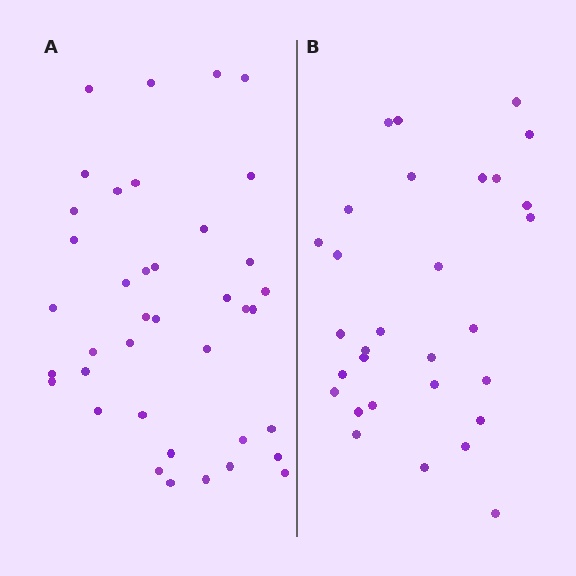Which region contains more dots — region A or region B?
Region A (the left region) has more dots.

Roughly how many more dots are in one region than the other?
Region A has roughly 8 or so more dots than region B.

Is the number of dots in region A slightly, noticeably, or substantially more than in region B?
Region A has noticeably more, but not dramatically so. The ratio is roughly 1.3 to 1.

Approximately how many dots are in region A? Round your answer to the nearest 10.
About 40 dots. (The exact count is 39, which rounds to 40.)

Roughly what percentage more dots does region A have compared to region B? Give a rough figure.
About 30% more.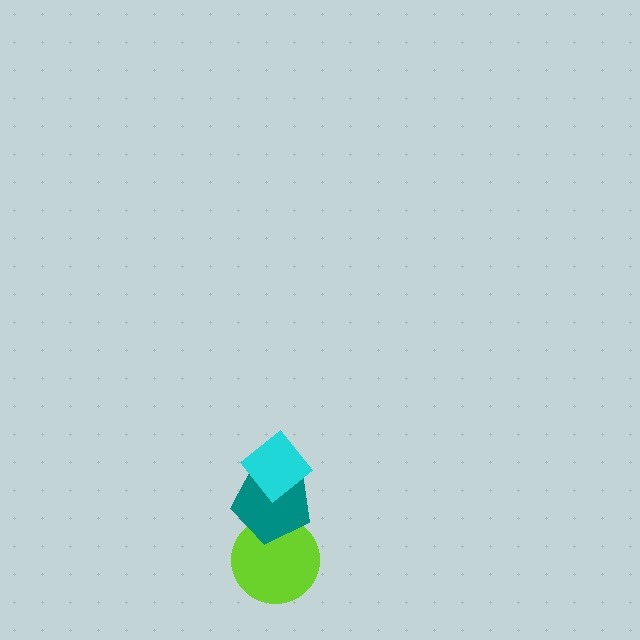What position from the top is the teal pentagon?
The teal pentagon is 2nd from the top.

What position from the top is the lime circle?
The lime circle is 3rd from the top.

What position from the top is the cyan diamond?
The cyan diamond is 1st from the top.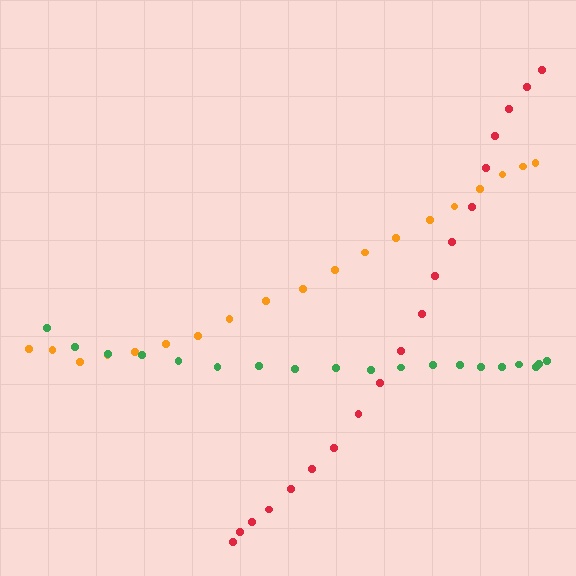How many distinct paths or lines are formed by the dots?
There are 3 distinct paths.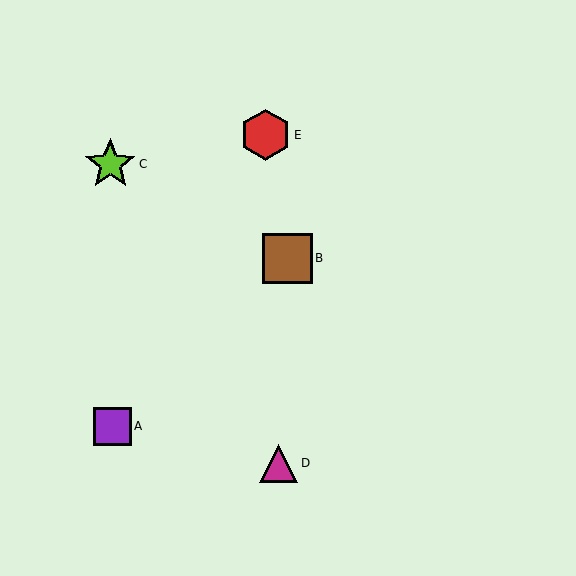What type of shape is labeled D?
Shape D is a magenta triangle.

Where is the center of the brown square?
The center of the brown square is at (288, 258).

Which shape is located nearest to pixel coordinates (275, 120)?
The red hexagon (labeled E) at (266, 135) is nearest to that location.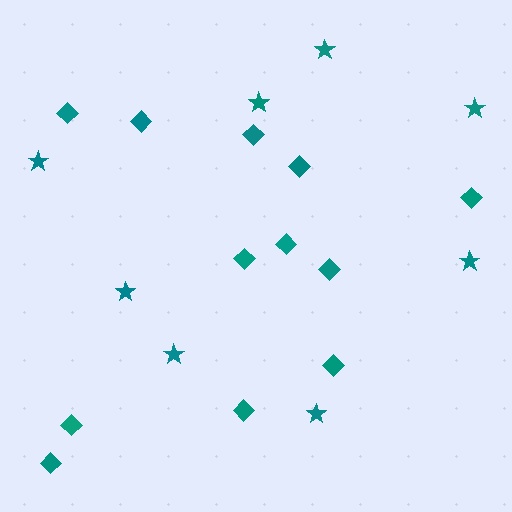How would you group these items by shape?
There are 2 groups: one group of diamonds (12) and one group of stars (8).